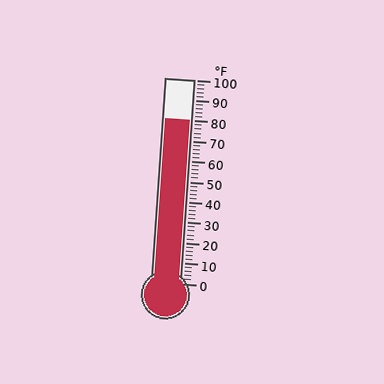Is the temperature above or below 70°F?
The temperature is above 70°F.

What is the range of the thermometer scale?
The thermometer scale ranges from 0°F to 100°F.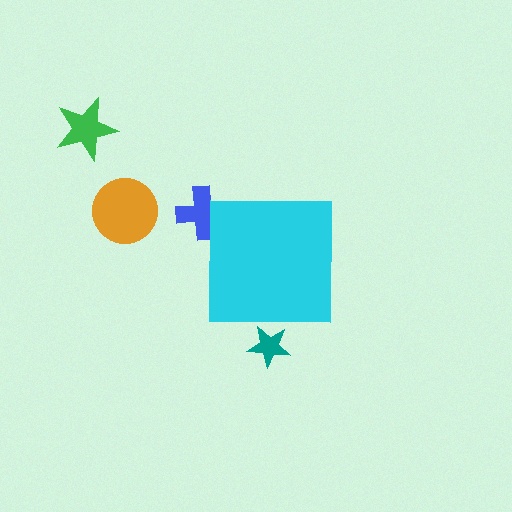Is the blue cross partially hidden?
Yes, the blue cross is partially hidden behind the cyan square.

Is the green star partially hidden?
No, the green star is fully visible.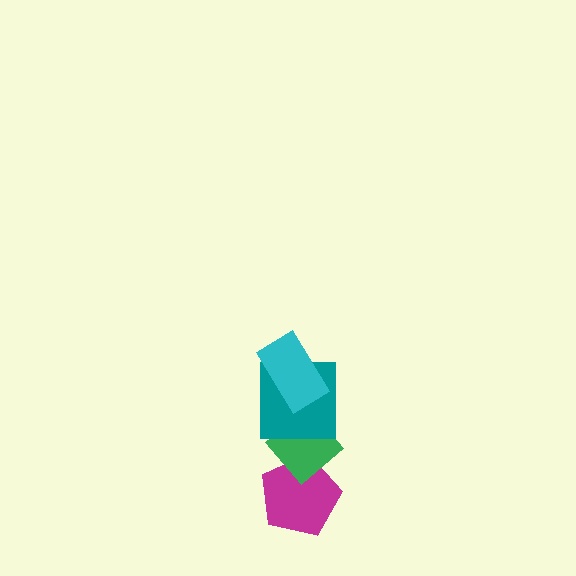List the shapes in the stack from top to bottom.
From top to bottom: the cyan rectangle, the teal square, the green diamond, the magenta pentagon.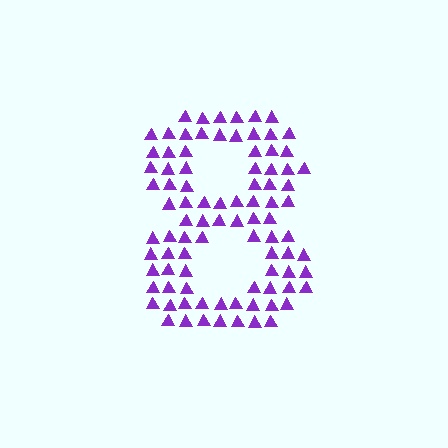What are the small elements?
The small elements are triangles.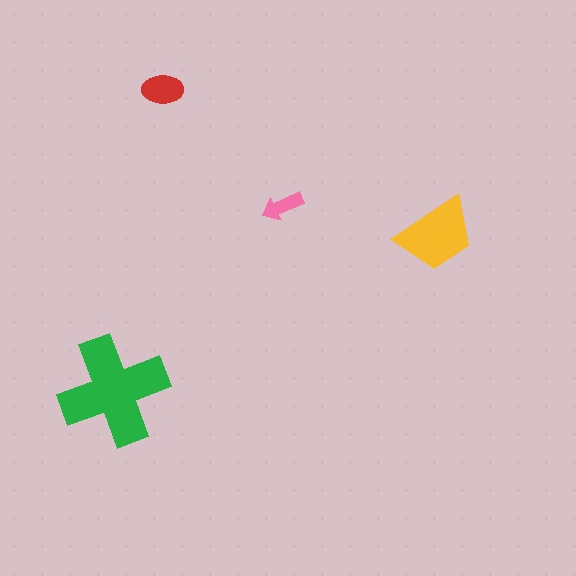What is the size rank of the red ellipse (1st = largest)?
3rd.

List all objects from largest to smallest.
The green cross, the yellow trapezoid, the red ellipse, the pink arrow.